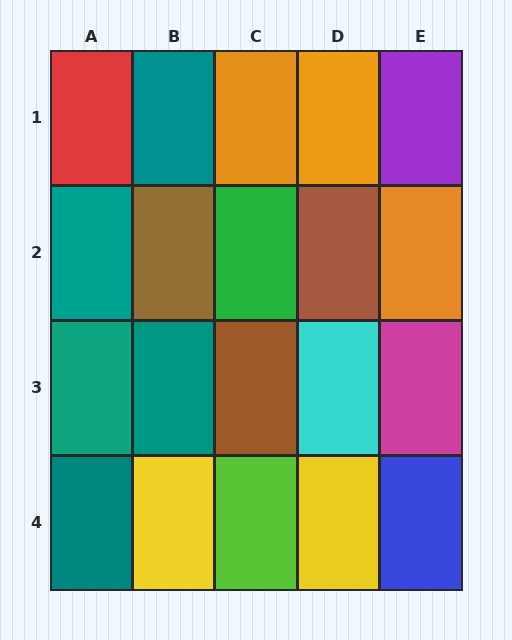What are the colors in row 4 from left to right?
Teal, yellow, lime, yellow, blue.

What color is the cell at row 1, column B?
Teal.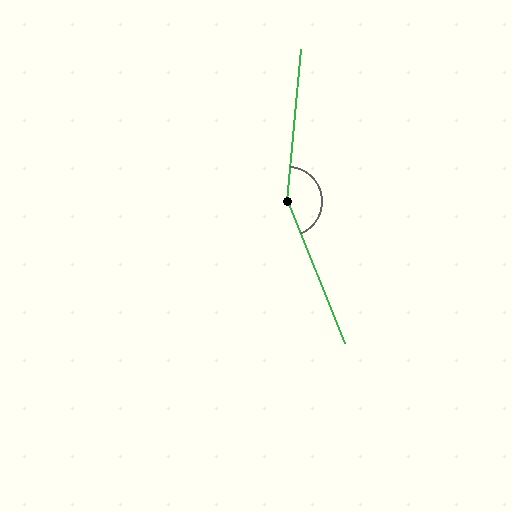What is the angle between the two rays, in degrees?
Approximately 153 degrees.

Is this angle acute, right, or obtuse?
It is obtuse.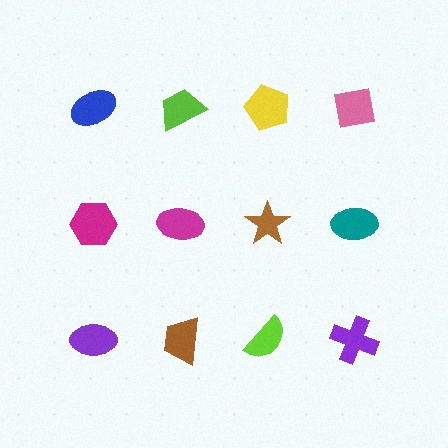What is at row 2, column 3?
A brown star.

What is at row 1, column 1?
A blue ellipse.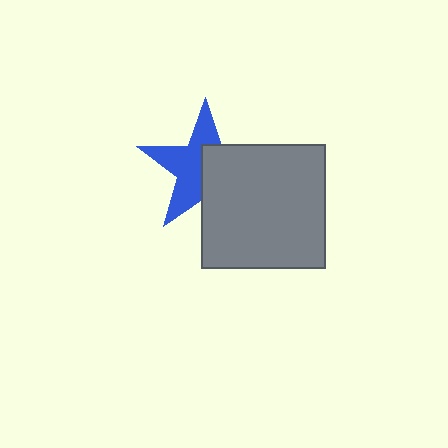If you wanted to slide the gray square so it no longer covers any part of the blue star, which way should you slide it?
Slide it toward the lower-right — that is the most direct way to separate the two shapes.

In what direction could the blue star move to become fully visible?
The blue star could move toward the upper-left. That would shift it out from behind the gray square entirely.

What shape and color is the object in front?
The object in front is a gray square.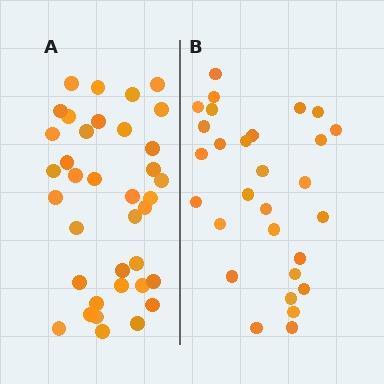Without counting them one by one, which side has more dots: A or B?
Region A (the left region) has more dots.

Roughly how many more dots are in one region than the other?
Region A has roughly 8 or so more dots than region B.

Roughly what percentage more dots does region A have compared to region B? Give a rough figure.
About 30% more.